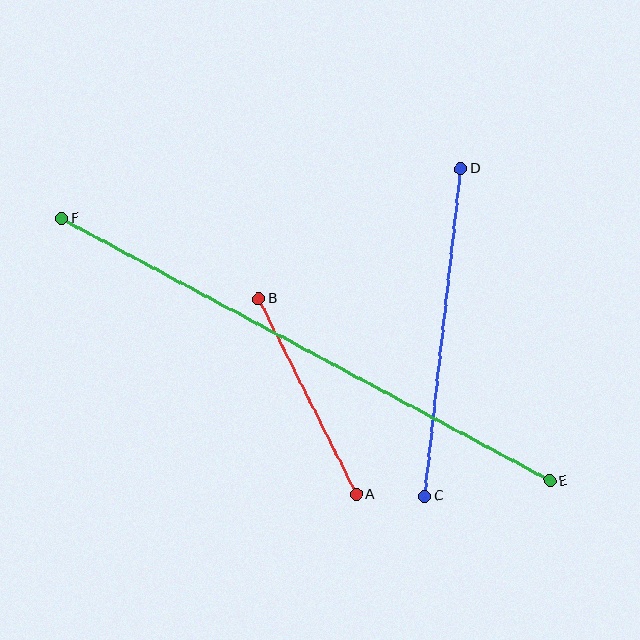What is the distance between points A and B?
The distance is approximately 219 pixels.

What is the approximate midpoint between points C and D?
The midpoint is at approximately (443, 332) pixels.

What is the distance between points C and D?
The distance is approximately 330 pixels.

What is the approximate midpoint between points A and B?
The midpoint is at approximately (308, 396) pixels.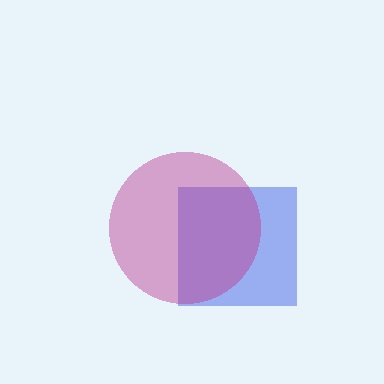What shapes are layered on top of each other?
The layered shapes are: a blue square, a magenta circle.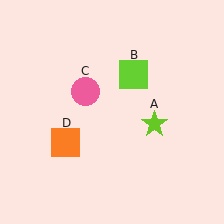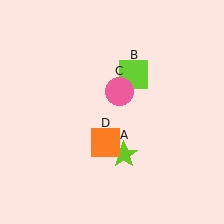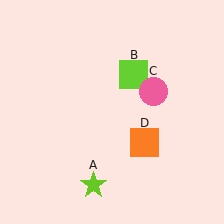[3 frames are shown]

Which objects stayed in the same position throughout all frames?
Lime square (object B) remained stationary.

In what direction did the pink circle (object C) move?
The pink circle (object C) moved right.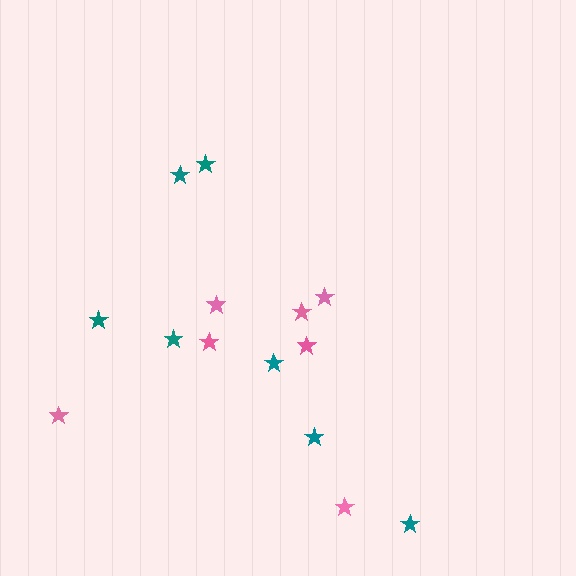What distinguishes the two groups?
There are 2 groups: one group of pink stars (7) and one group of teal stars (7).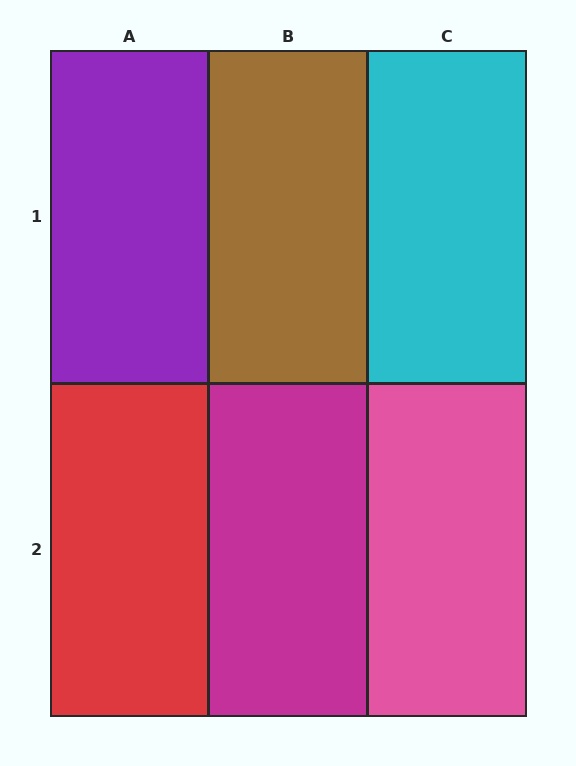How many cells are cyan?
1 cell is cyan.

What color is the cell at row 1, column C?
Cyan.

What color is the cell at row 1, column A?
Purple.